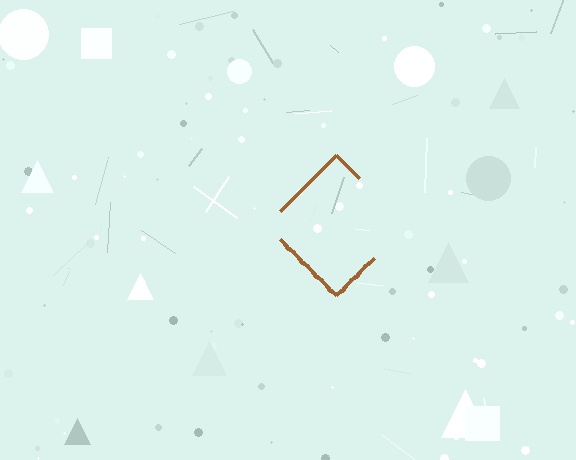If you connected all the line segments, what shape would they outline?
They would outline a diamond.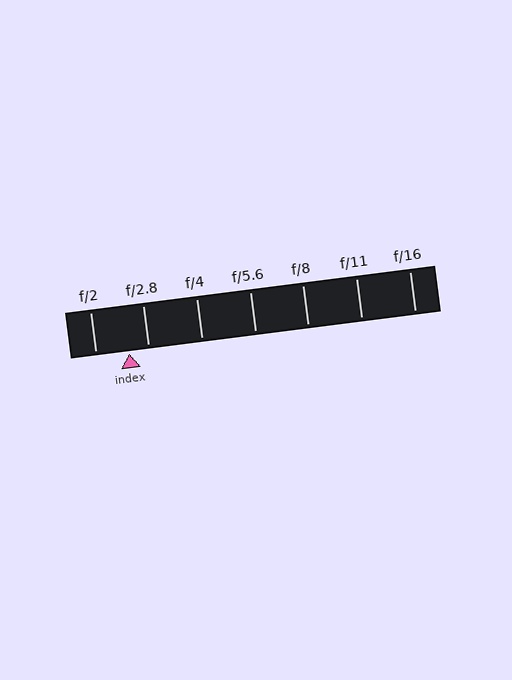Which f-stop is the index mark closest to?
The index mark is closest to f/2.8.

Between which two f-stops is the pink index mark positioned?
The index mark is between f/2 and f/2.8.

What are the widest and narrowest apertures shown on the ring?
The widest aperture shown is f/2 and the narrowest is f/16.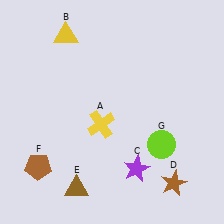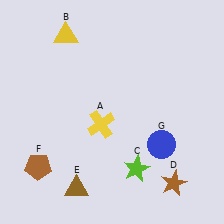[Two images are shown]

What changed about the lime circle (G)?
In Image 1, G is lime. In Image 2, it changed to blue.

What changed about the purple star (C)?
In Image 1, C is purple. In Image 2, it changed to lime.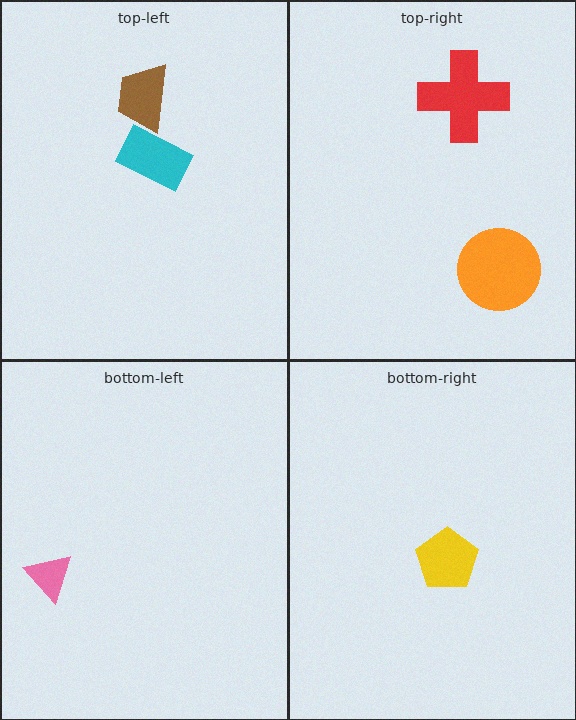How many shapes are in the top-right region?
2.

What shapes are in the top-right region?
The red cross, the orange circle.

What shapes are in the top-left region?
The cyan rectangle, the brown trapezoid.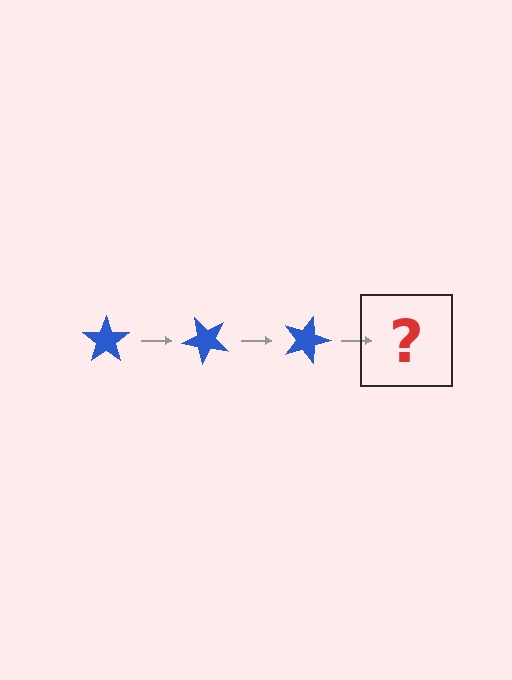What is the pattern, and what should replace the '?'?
The pattern is that the star rotates 45 degrees each step. The '?' should be a blue star rotated 135 degrees.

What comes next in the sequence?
The next element should be a blue star rotated 135 degrees.